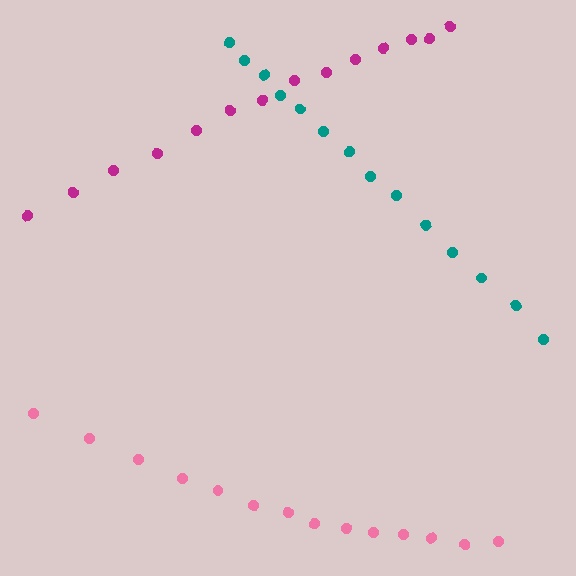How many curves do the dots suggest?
There are 3 distinct paths.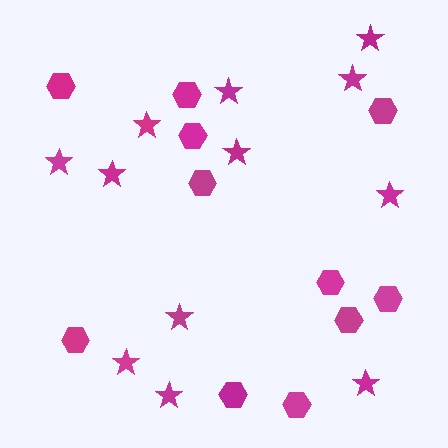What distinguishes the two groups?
There are 2 groups: one group of stars (12) and one group of hexagons (11).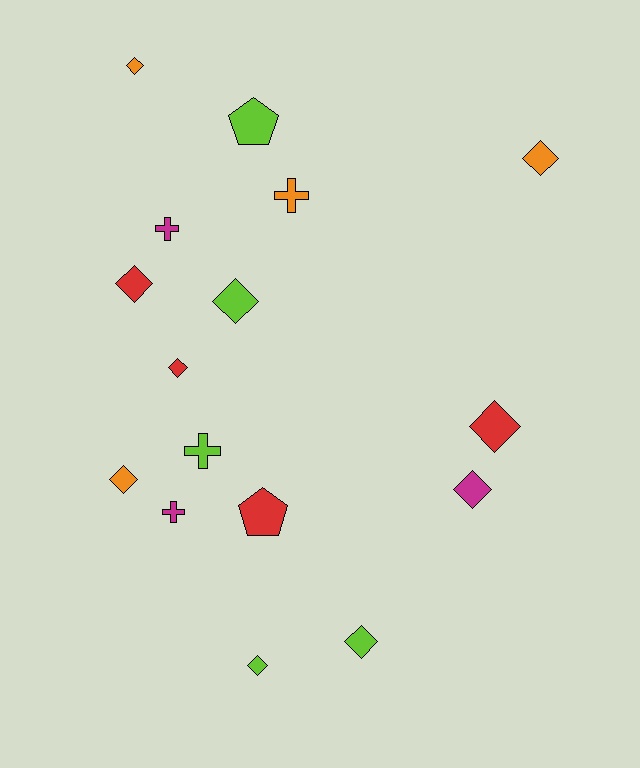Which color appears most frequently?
Lime, with 5 objects.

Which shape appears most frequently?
Diamond, with 10 objects.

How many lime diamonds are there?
There are 3 lime diamonds.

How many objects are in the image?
There are 16 objects.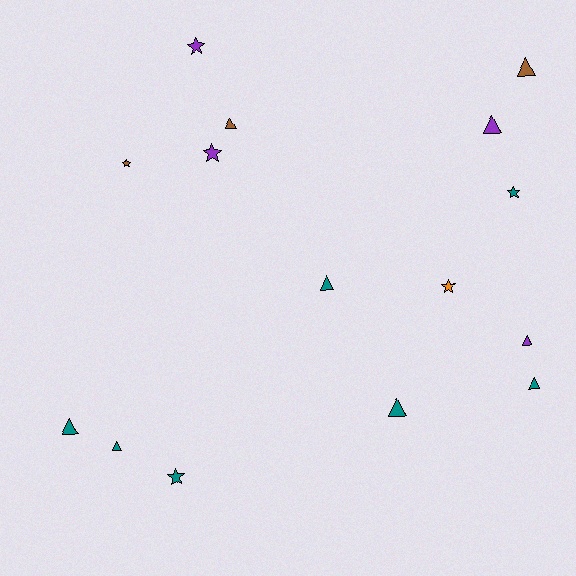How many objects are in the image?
There are 15 objects.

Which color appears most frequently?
Teal, with 7 objects.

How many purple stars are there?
There are 2 purple stars.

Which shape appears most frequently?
Triangle, with 9 objects.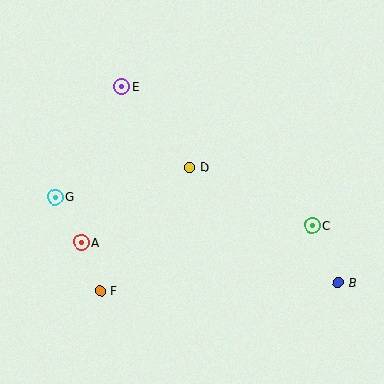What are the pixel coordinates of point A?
Point A is at (81, 242).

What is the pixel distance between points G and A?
The distance between G and A is 52 pixels.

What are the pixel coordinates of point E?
Point E is at (122, 86).